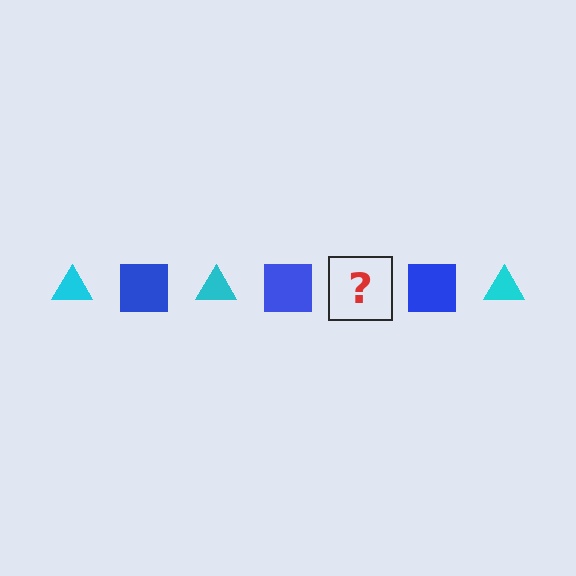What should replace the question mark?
The question mark should be replaced with a cyan triangle.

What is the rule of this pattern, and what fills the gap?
The rule is that the pattern alternates between cyan triangle and blue square. The gap should be filled with a cyan triangle.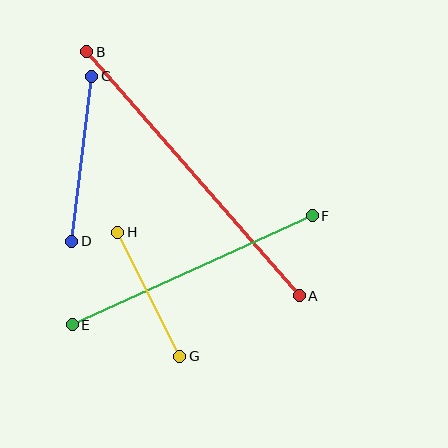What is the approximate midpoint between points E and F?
The midpoint is at approximately (192, 270) pixels.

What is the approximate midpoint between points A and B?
The midpoint is at approximately (193, 174) pixels.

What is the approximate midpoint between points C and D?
The midpoint is at approximately (82, 159) pixels.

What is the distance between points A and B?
The distance is approximately 324 pixels.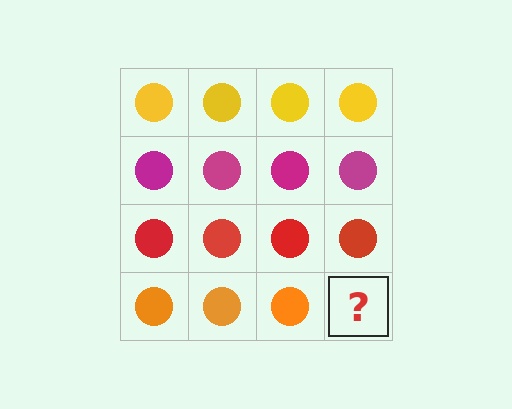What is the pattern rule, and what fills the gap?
The rule is that each row has a consistent color. The gap should be filled with an orange circle.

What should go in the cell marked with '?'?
The missing cell should contain an orange circle.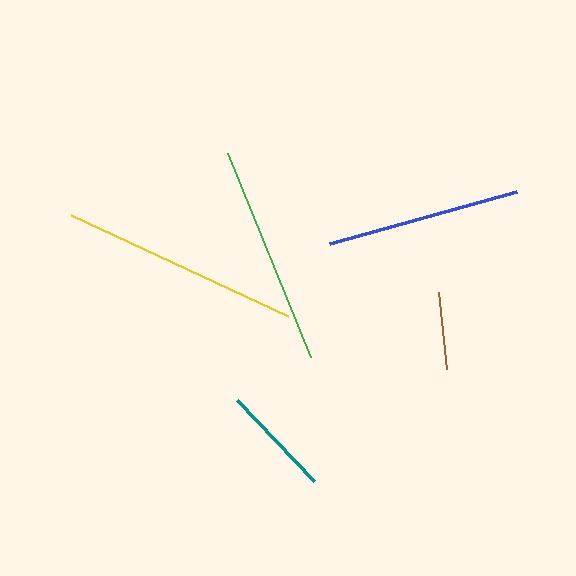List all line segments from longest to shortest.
From longest to shortest: yellow, green, blue, teal, brown.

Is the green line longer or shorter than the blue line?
The green line is longer than the blue line.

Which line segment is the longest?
The yellow line is the longest at approximately 239 pixels.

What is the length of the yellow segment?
The yellow segment is approximately 239 pixels long.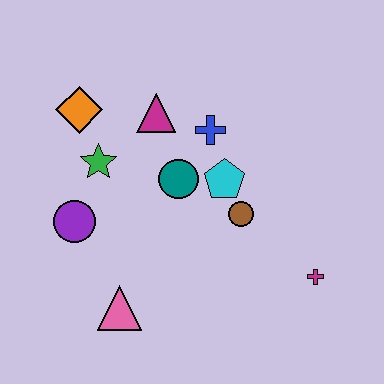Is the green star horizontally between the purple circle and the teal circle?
Yes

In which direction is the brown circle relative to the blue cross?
The brown circle is below the blue cross.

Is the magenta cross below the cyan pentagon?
Yes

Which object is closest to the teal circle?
The cyan pentagon is closest to the teal circle.